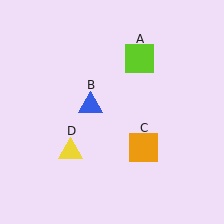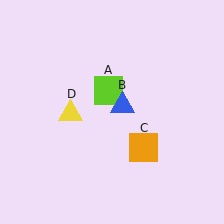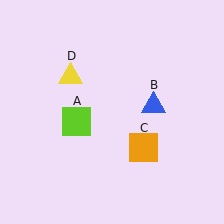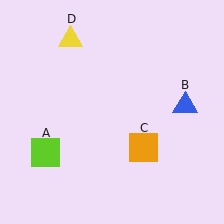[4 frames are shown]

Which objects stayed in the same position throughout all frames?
Orange square (object C) remained stationary.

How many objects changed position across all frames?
3 objects changed position: lime square (object A), blue triangle (object B), yellow triangle (object D).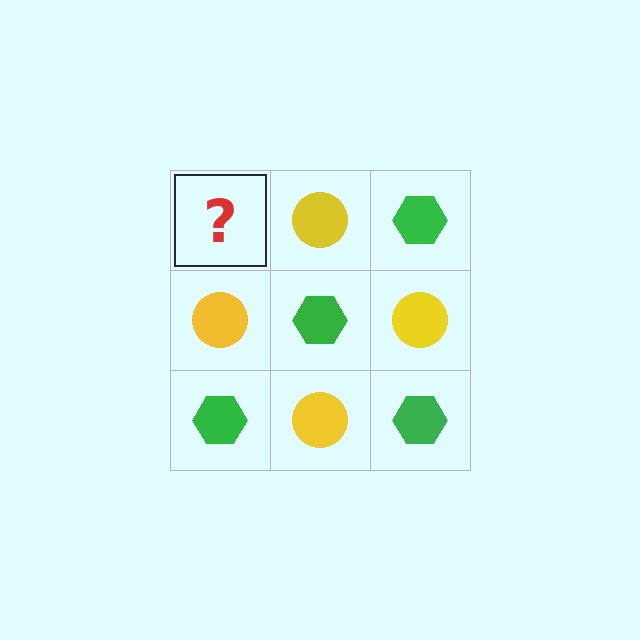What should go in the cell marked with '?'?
The missing cell should contain a green hexagon.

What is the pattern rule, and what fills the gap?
The rule is that it alternates green hexagon and yellow circle in a checkerboard pattern. The gap should be filled with a green hexagon.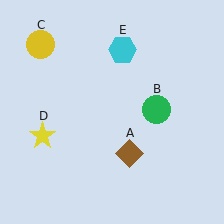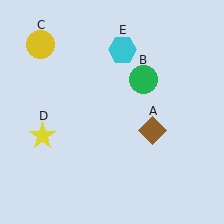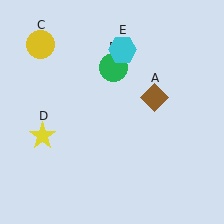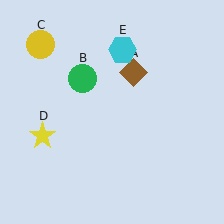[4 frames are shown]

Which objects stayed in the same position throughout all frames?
Yellow circle (object C) and yellow star (object D) and cyan hexagon (object E) remained stationary.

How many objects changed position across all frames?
2 objects changed position: brown diamond (object A), green circle (object B).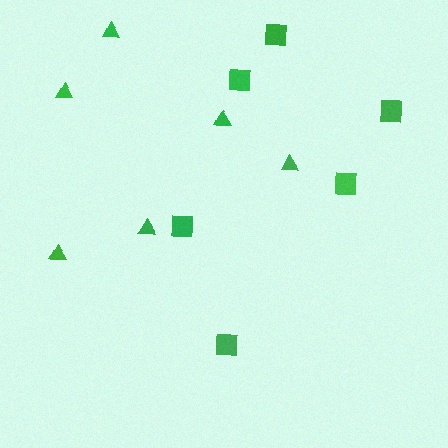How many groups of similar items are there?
There are 2 groups: one group of squares (6) and one group of triangles (6).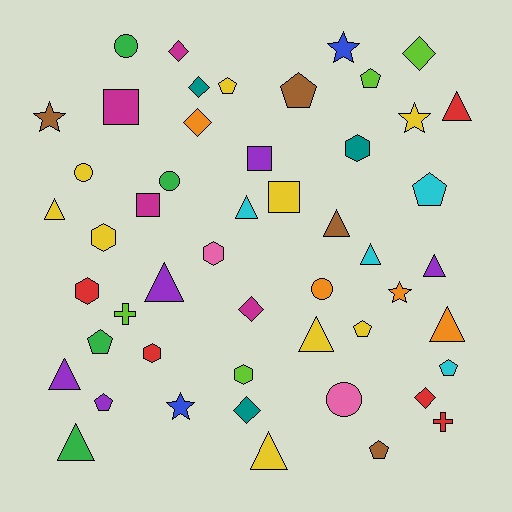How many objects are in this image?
There are 50 objects.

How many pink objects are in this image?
There are 2 pink objects.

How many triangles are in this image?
There are 12 triangles.